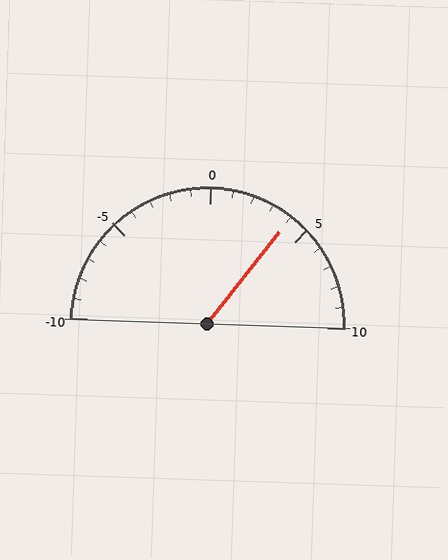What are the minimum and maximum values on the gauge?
The gauge ranges from -10 to 10.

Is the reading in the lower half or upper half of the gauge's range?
The reading is in the upper half of the range (-10 to 10).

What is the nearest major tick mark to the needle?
The nearest major tick mark is 5.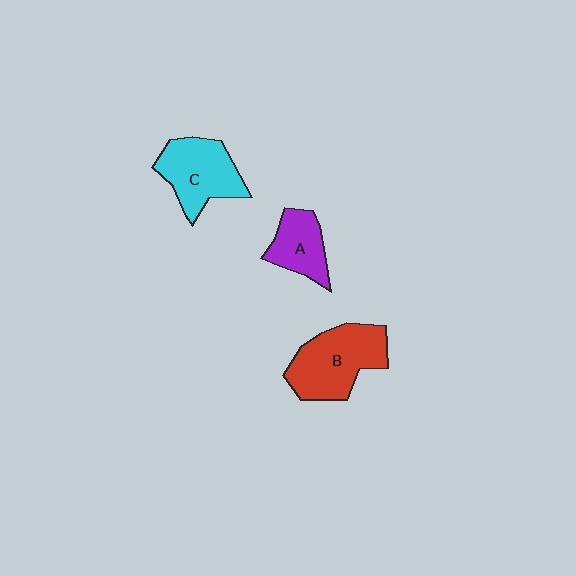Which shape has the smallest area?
Shape A (purple).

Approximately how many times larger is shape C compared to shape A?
Approximately 1.5 times.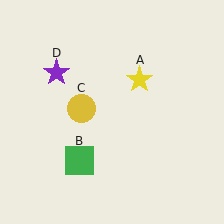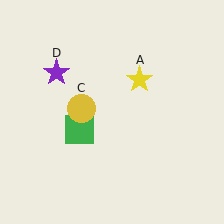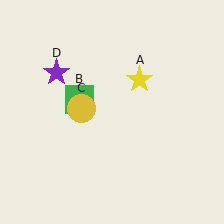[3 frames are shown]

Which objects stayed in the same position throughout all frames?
Yellow star (object A) and yellow circle (object C) and purple star (object D) remained stationary.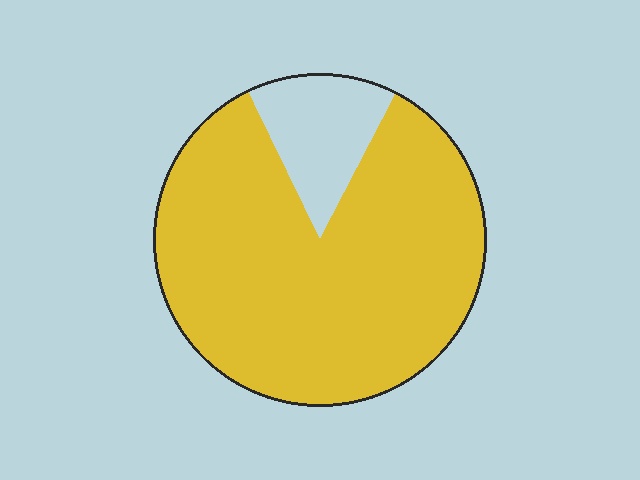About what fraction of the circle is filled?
About five sixths (5/6).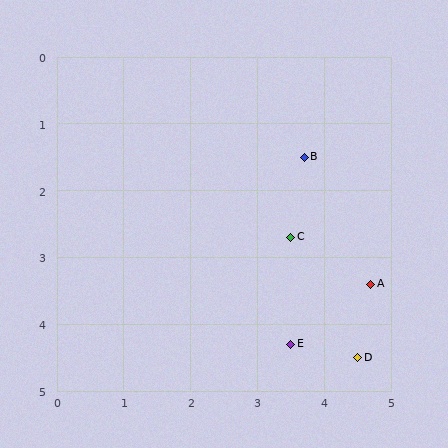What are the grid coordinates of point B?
Point B is at approximately (3.7, 1.5).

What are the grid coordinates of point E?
Point E is at approximately (3.5, 4.3).